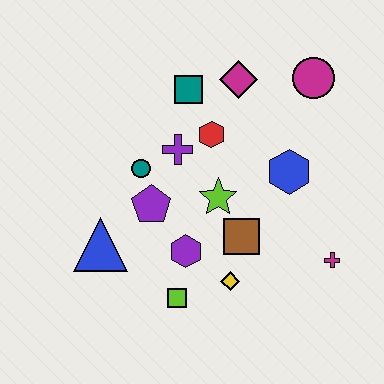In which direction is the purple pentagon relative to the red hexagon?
The purple pentagon is below the red hexagon.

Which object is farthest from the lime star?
The magenta circle is farthest from the lime star.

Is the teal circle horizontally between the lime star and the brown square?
No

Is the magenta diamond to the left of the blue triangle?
No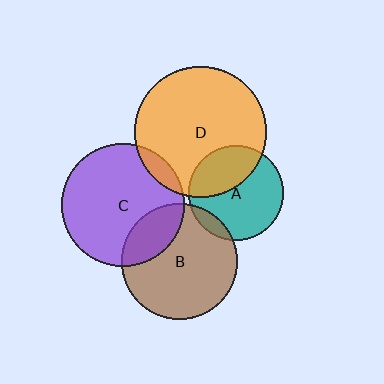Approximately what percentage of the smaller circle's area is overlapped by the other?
Approximately 35%.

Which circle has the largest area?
Circle D (orange).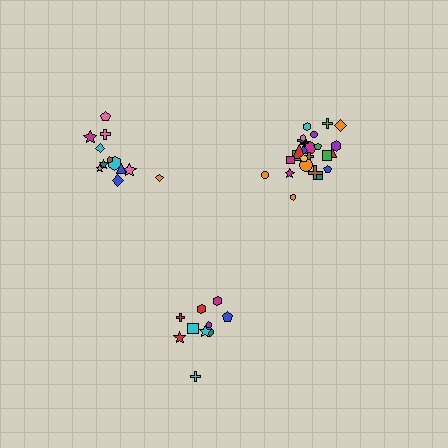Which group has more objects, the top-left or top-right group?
The top-right group.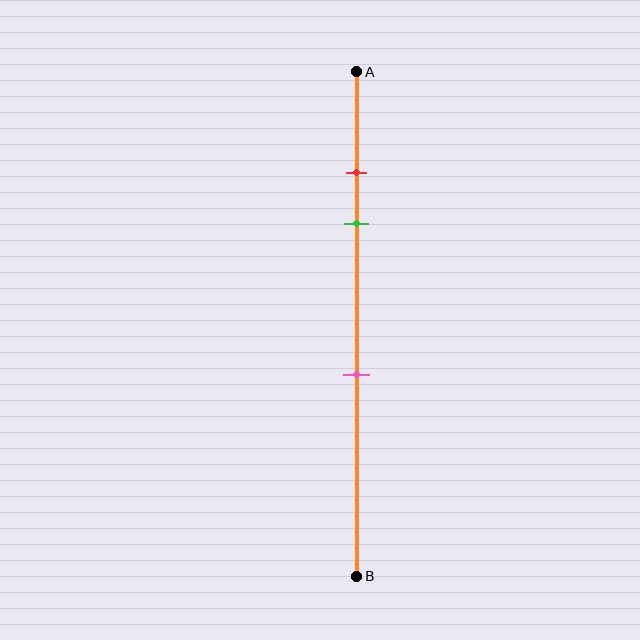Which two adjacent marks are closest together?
The red and green marks are the closest adjacent pair.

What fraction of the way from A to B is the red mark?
The red mark is approximately 20% (0.2) of the way from A to B.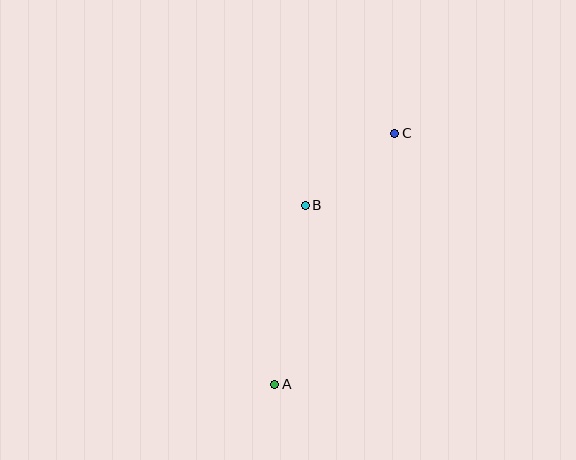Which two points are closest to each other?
Points B and C are closest to each other.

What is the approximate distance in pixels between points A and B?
The distance between A and B is approximately 182 pixels.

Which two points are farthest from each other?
Points A and C are farthest from each other.